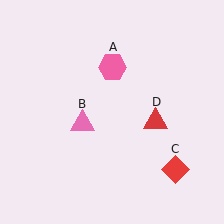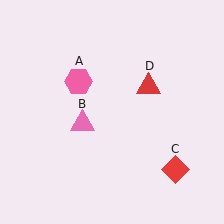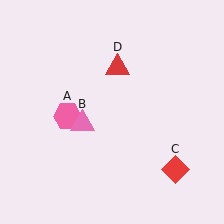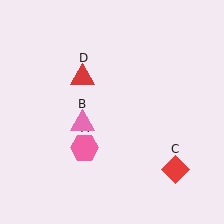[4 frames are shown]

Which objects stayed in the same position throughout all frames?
Pink triangle (object B) and red diamond (object C) remained stationary.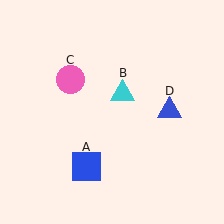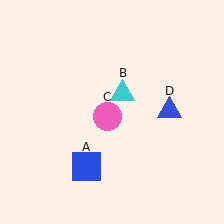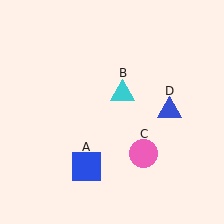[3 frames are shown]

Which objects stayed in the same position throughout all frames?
Blue square (object A) and cyan triangle (object B) and blue triangle (object D) remained stationary.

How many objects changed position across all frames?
1 object changed position: pink circle (object C).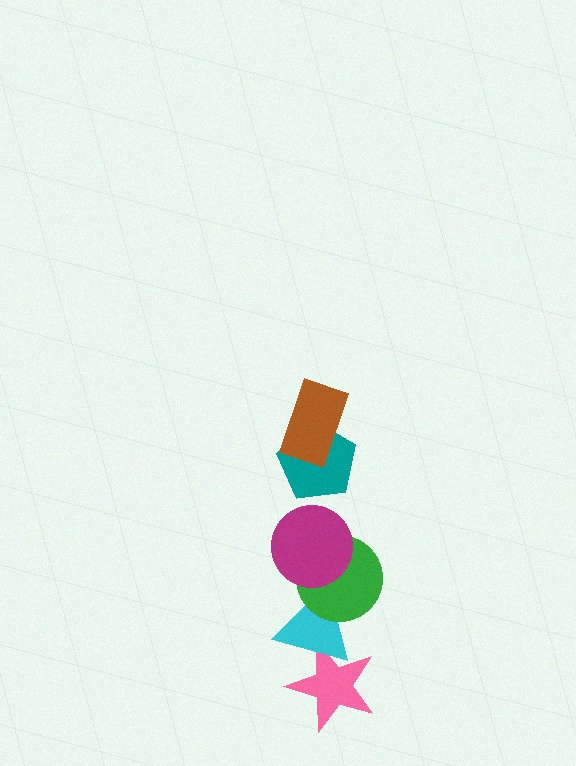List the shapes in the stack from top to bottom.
From top to bottom: the brown rectangle, the teal pentagon, the magenta circle, the green circle, the cyan triangle, the pink star.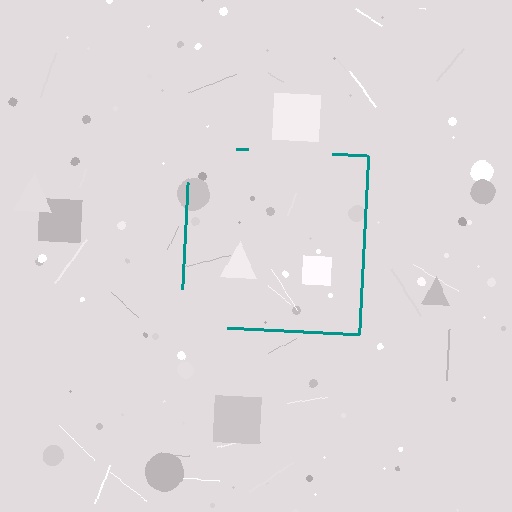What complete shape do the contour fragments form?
The contour fragments form a square.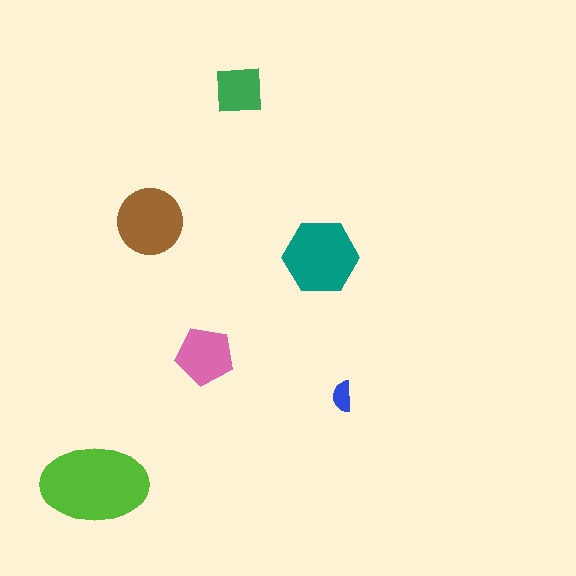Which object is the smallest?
The blue semicircle.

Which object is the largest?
The lime ellipse.